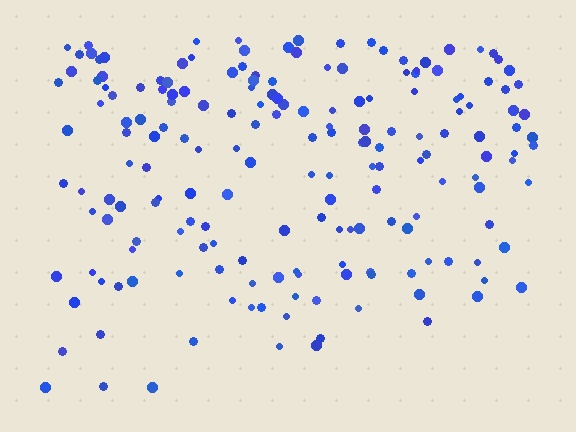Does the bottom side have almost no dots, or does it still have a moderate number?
Still a moderate number, just noticeably fewer than the top.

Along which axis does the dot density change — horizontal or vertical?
Vertical.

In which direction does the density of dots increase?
From bottom to top, with the top side densest.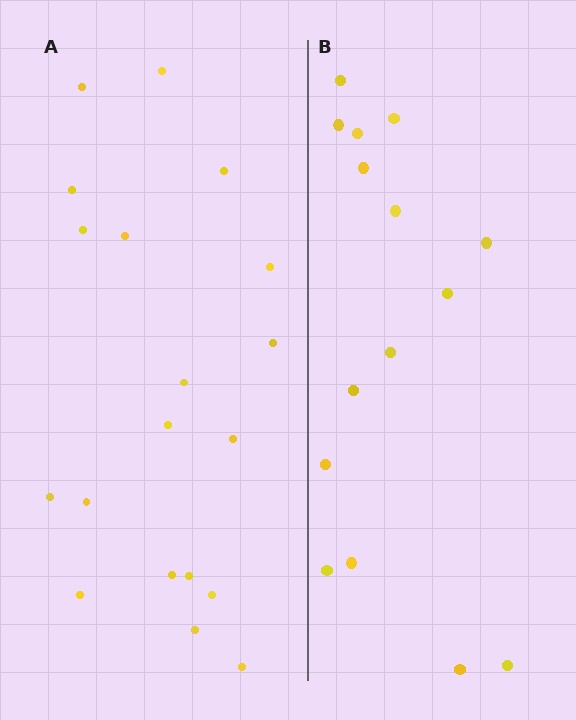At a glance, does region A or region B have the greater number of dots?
Region A (the left region) has more dots.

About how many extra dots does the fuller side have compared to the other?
Region A has about 4 more dots than region B.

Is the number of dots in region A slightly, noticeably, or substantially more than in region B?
Region A has noticeably more, but not dramatically so. The ratio is roughly 1.3 to 1.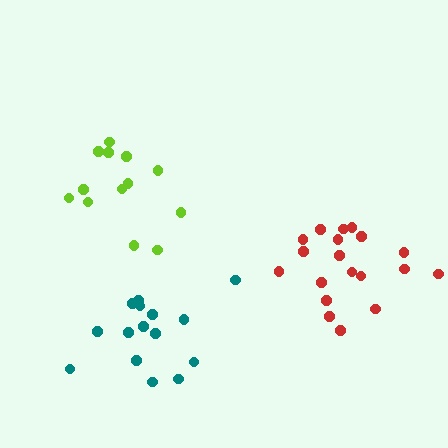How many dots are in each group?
Group 1: 13 dots, Group 2: 15 dots, Group 3: 19 dots (47 total).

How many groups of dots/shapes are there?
There are 3 groups.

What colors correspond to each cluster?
The clusters are colored: lime, teal, red.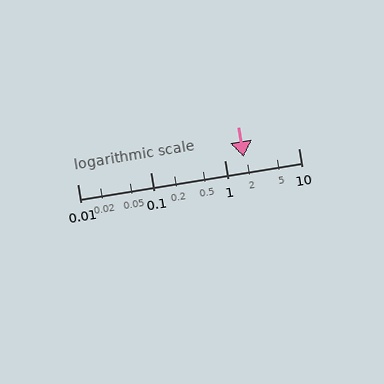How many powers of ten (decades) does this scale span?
The scale spans 3 decades, from 0.01 to 10.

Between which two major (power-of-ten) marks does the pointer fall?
The pointer is between 1 and 10.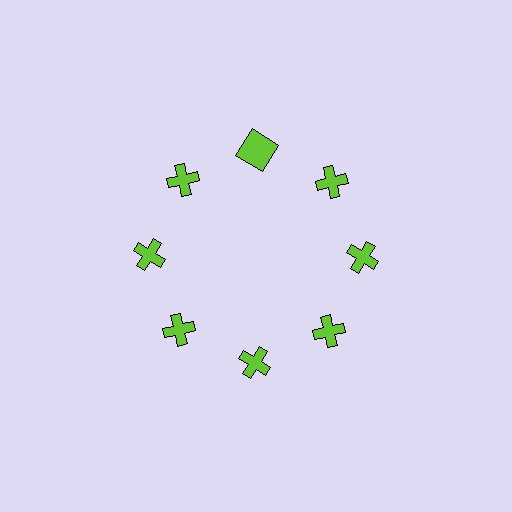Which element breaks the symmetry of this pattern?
The lime square at roughly the 12 o'clock position breaks the symmetry. All other shapes are lime crosses.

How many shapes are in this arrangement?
There are 8 shapes arranged in a ring pattern.